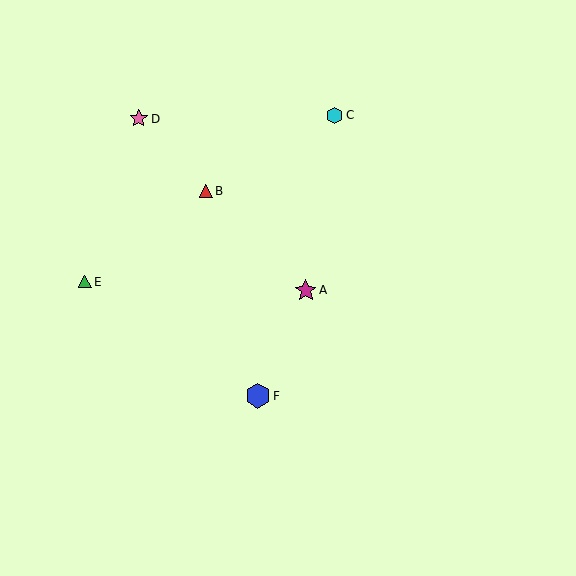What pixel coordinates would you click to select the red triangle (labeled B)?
Click at (206, 191) to select the red triangle B.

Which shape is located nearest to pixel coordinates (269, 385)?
The blue hexagon (labeled F) at (258, 396) is nearest to that location.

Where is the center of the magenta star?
The center of the magenta star is at (306, 290).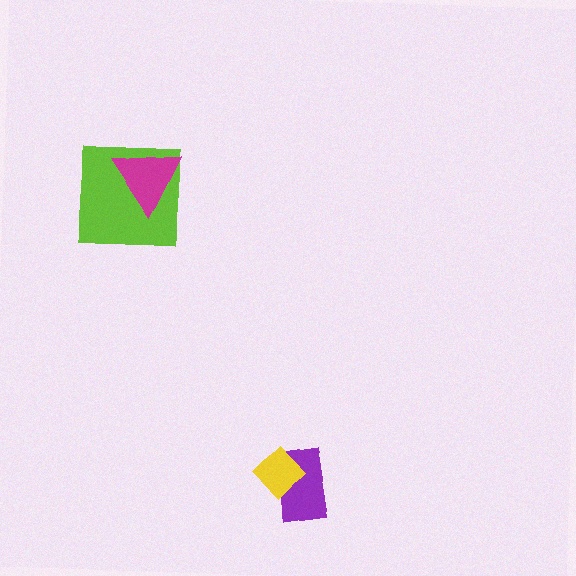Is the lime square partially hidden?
Yes, it is partially covered by another shape.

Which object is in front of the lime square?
The magenta triangle is in front of the lime square.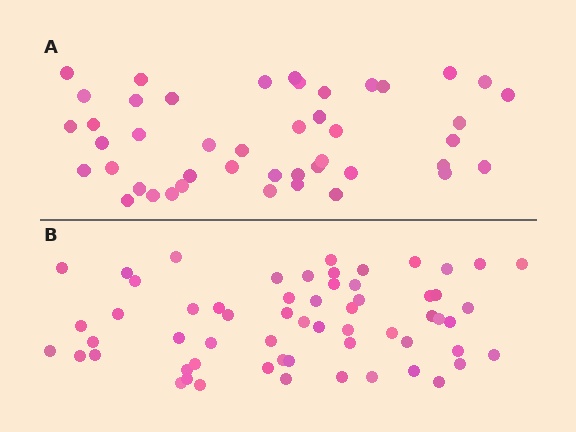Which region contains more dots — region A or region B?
Region B (the bottom region) has more dots.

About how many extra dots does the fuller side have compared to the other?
Region B has approximately 15 more dots than region A.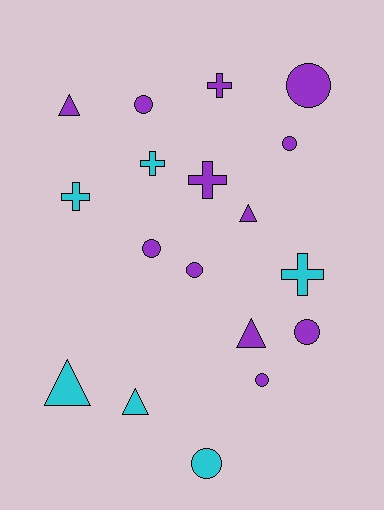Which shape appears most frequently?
Circle, with 8 objects.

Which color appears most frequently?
Purple, with 12 objects.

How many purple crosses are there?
There are 2 purple crosses.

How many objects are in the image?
There are 18 objects.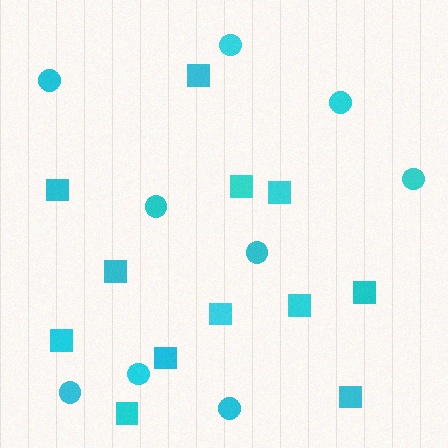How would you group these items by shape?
There are 2 groups: one group of circles (9) and one group of squares (12).